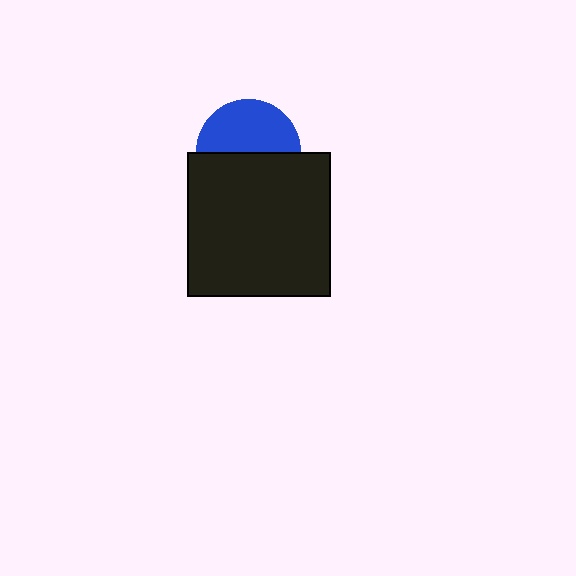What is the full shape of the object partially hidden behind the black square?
The partially hidden object is a blue circle.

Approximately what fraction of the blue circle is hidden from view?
Roughly 51% of the blue circle is hidden behind the black square.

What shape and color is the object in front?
The object in front is a black square.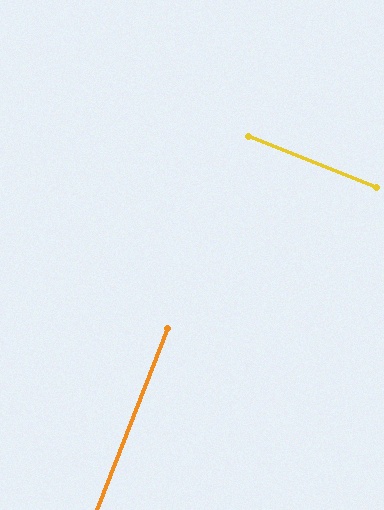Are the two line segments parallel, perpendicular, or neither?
Perpendicular — they meet at approximately 90°.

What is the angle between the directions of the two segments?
Approximately 90 degrees.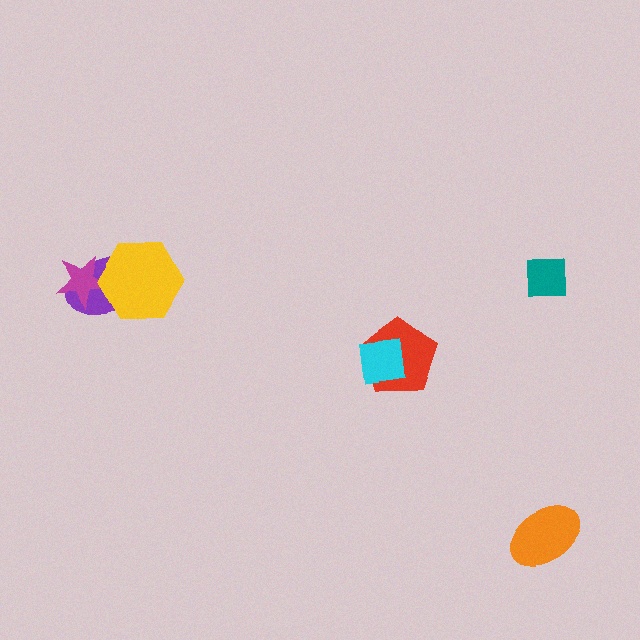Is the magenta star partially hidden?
Yes, it is partially covered by another shape.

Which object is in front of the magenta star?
The yellow hexagon is in front of the magenta star.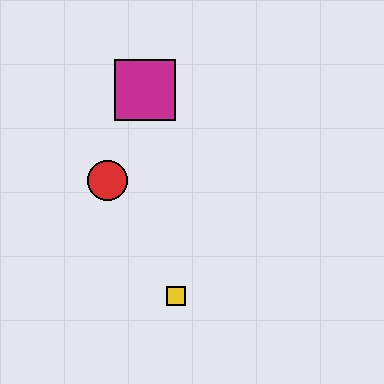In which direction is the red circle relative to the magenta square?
The red circle is below the magenta square.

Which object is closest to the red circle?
The magenta square is closest to the red circle.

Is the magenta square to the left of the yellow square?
Yes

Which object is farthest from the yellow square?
The magenta square is farthest from the yellow square.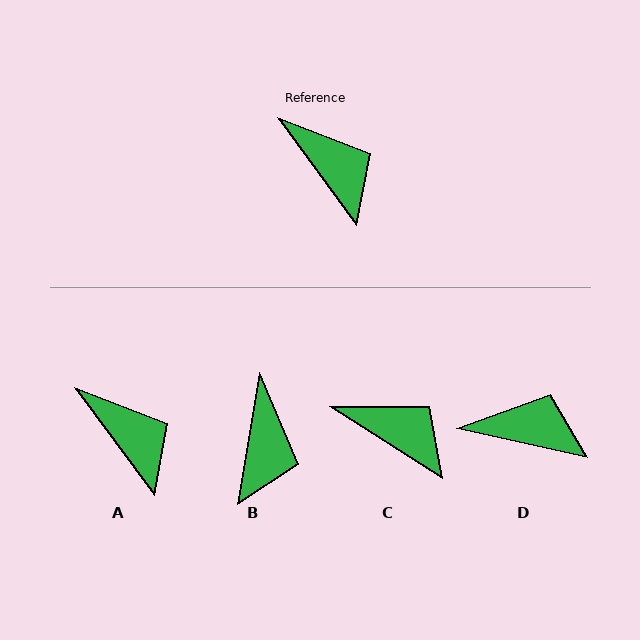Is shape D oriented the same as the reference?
No, it is off by about 41 degrees.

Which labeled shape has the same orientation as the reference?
A.